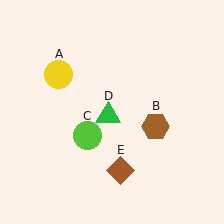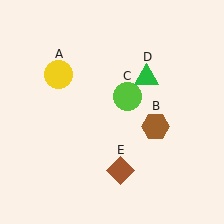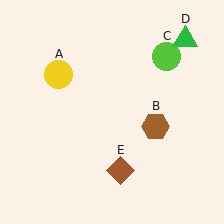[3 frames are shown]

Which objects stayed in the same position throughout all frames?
Yellow circle (object A) and brown hexagon (object B) and brown diamond (object E) remained stationary.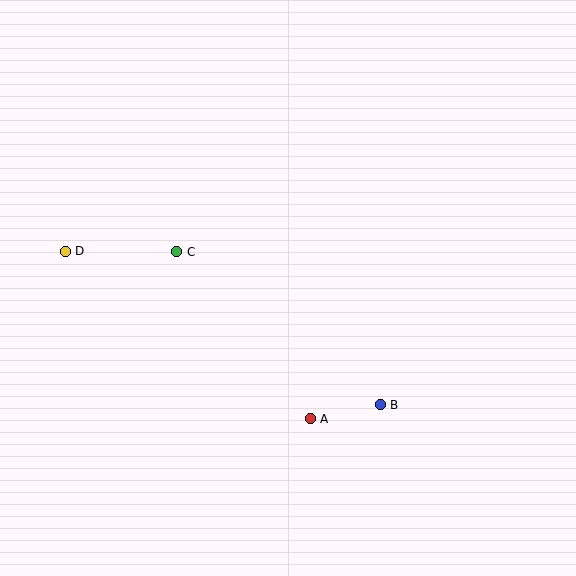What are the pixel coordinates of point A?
Point A is at (310, 419).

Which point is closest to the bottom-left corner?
Point D is closest to the bottom-left corner.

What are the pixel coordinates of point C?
Point C is at (177, 252).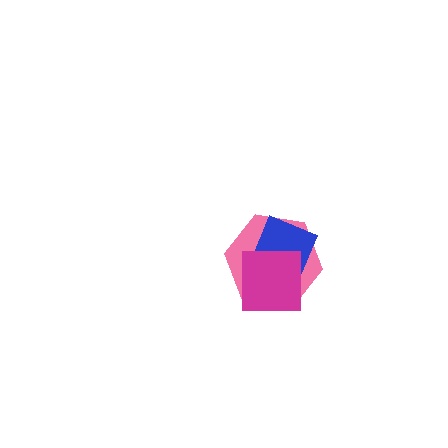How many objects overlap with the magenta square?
2 objects overlap with the magenta square.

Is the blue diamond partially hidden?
Yes, it is partially covered by another shape.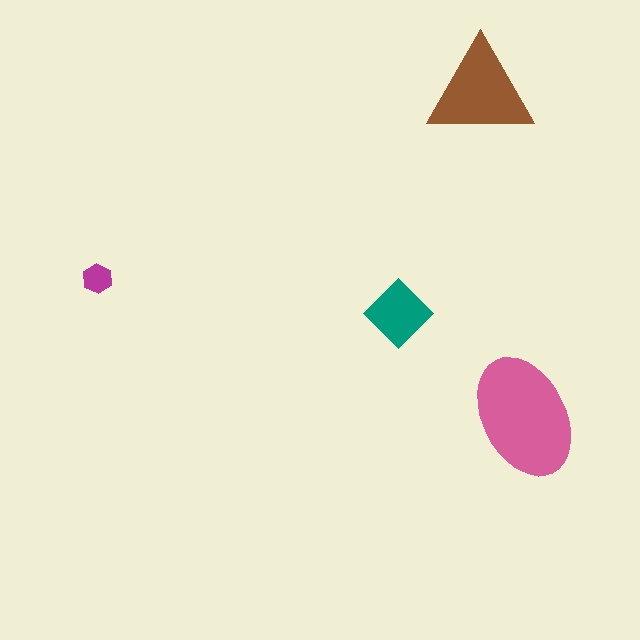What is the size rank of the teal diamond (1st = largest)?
3rd.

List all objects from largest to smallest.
The pink ellipse, the brown triangle, the teal diamond, the magenta hexagon.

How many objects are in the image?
There are 4 objects in the image.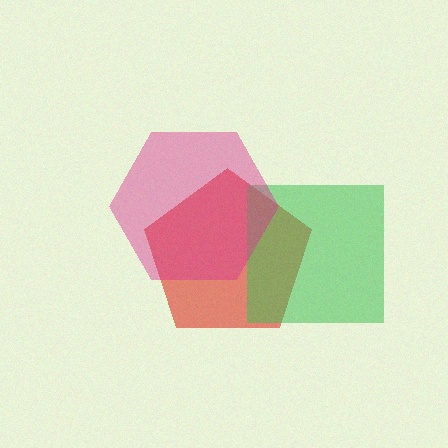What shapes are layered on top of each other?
The layered shapes are: a red pentagon, a green square, a magenta hexagon.